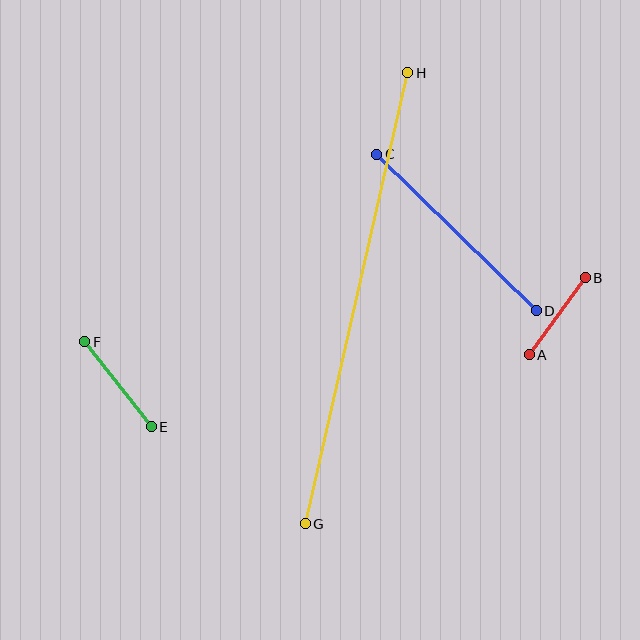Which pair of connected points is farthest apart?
Points G and H are farthest apart.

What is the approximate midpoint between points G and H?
The midpoint is at approximately (357, 298) pixels.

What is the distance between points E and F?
The distance is approximately 108 pixels.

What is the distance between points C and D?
The distance is approximately 223 pixels.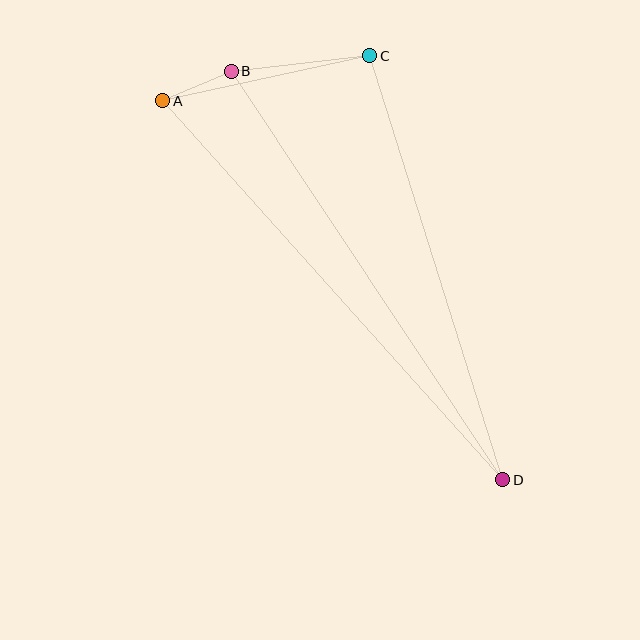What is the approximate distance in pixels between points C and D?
The distance between C and D is approximately 444 pixels.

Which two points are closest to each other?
Points A and B are closest to each other.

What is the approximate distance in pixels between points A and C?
The distance between A and C is approximately 212 pixels.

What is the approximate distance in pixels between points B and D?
The distance between B and D is approximately 490 pixels.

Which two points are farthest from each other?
Points A and D are farthest from each other.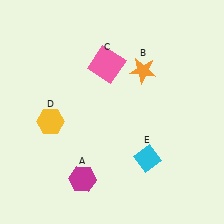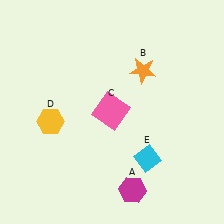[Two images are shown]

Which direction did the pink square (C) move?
The pink square (C) moved down.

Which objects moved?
The objects that moved are: the magenta hexagon (A), the pink square (C).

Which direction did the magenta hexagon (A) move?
The magenta hexagon (A) moved right.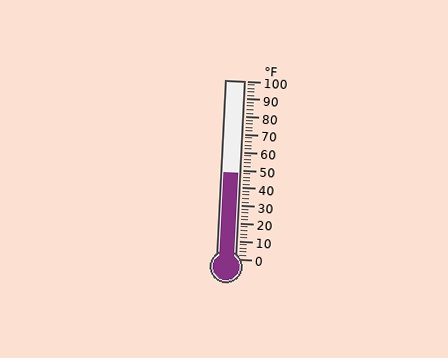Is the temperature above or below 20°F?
The temperature is above 20°F.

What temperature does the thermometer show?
The thermometer shows approximately 48°F.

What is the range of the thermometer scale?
The thermometer scale ranges from 0°F to 100°F.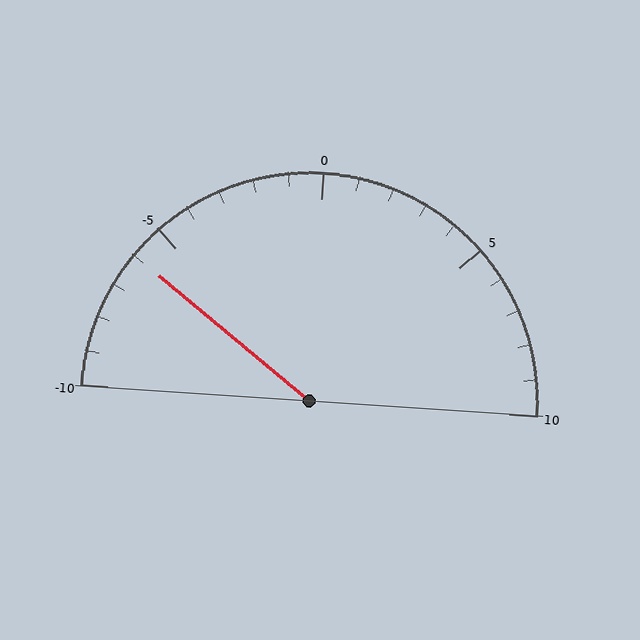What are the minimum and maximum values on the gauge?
The gauge ranges from -10 to 10.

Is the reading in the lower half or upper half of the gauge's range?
The reading is in the lower half of the range (-10 to 10).